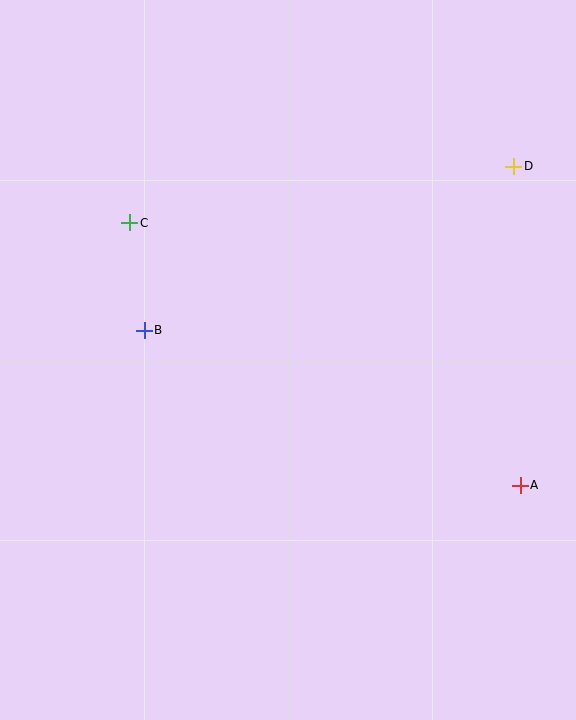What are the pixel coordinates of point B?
Point B is at (144, 330).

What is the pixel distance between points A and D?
The distance between A and D is 319 pixels.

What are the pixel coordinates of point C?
Point C is at (130, 223).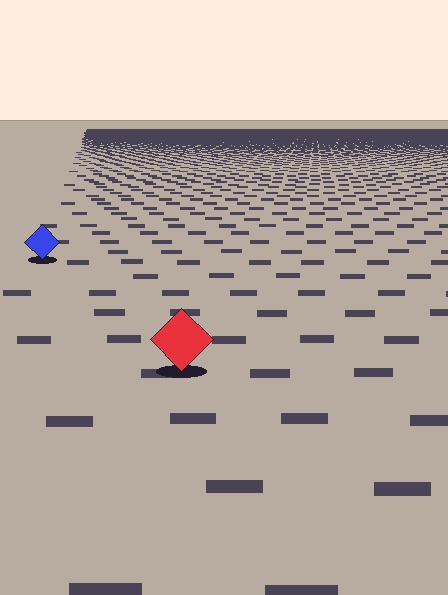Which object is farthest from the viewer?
The blue diamond is farthest from the viewer. It appears smaller and the ground texture around it is denser.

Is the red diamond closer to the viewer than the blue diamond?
Yes. The red diamond is closer — you can tell from the texture gradient: the ground texture is coarser near it.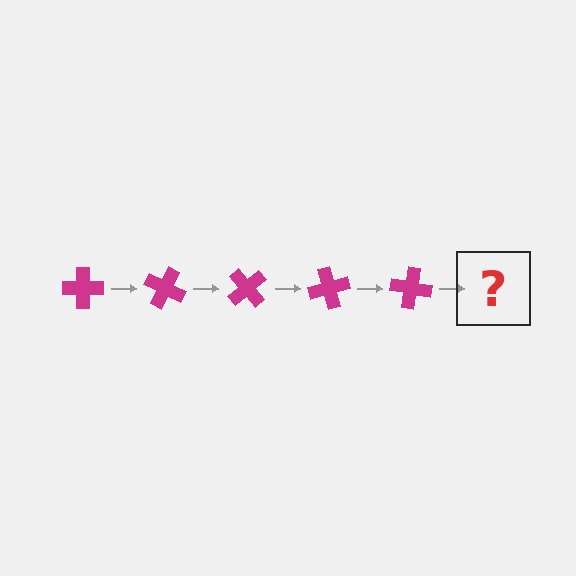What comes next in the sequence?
The next element should be a magenta cross rotated 125 degrees.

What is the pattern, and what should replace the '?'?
The pattern is that the cross rotates 25 degrees each step. The '?' should be a magenta cross rotated 125 degrees.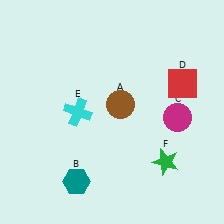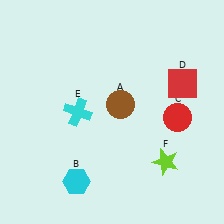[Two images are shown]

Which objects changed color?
B changed from teal to cyan. C changed from magenta to red. F changed from green to lime.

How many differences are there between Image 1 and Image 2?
There are 3 differences between the two images.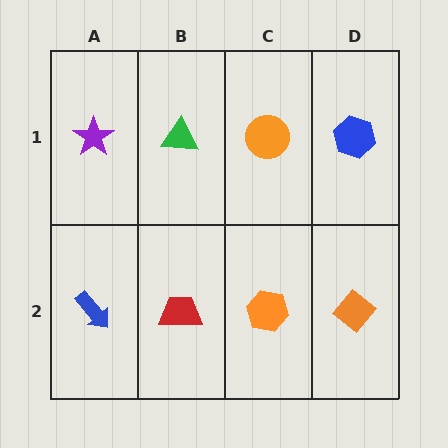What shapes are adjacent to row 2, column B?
A green triangle (row 1, column B), a blue arrow (row 2, column A), an orange hexagon (row 2, column C).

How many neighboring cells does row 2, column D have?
2.